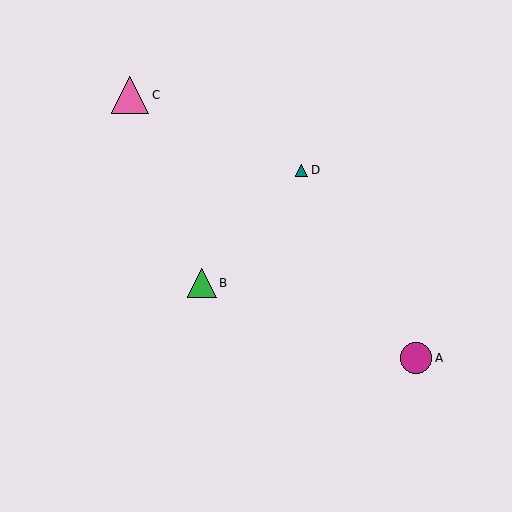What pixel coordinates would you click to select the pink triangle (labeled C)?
Click at (130, 95) to select the pink triangle C.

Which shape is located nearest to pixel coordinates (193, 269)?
The green triangle (labeled B) at (202, 283) is nearest to that location.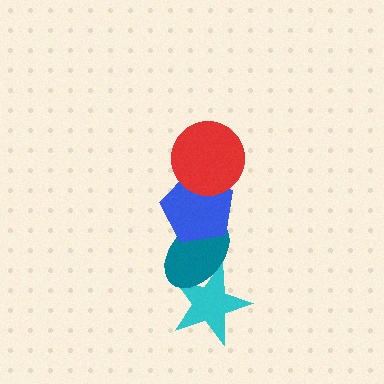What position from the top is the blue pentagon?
The blue pentagon is 2nd from the top.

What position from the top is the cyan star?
The cyan star is 4th from the top.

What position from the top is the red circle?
The red circle is 1st from the top.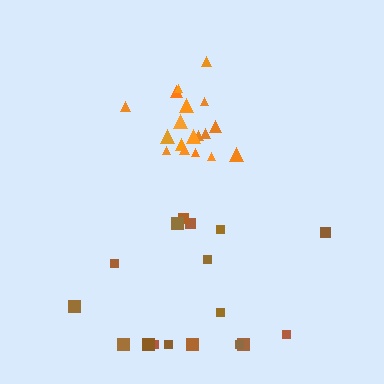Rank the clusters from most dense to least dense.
orange, brown.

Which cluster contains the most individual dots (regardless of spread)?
Orange (18).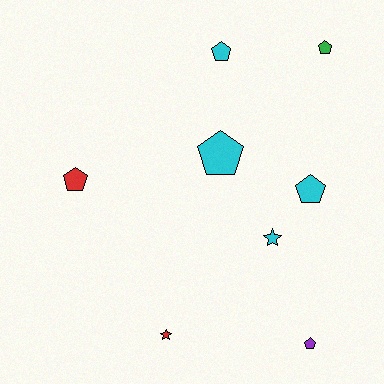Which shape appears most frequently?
Pentagon, with 6 objects.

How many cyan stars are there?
There is 1 cyan star.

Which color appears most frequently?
Cyan, with 4 objects.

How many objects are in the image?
There are 8 objects.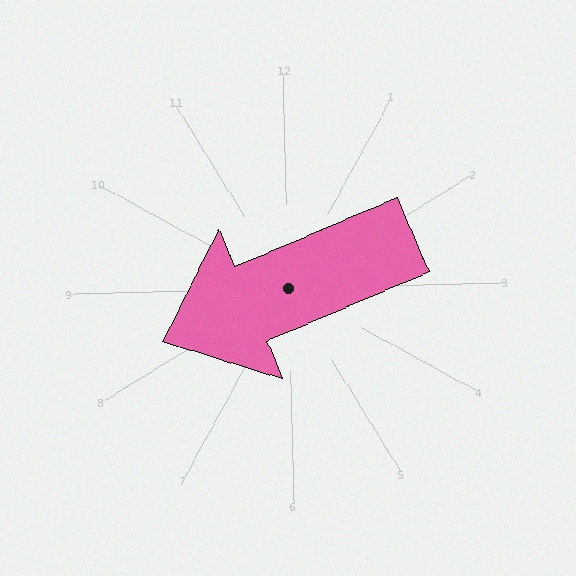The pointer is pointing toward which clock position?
Roughly 8 o'clock.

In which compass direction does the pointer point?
West.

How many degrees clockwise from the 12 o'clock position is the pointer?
Approximately 248 degrees.